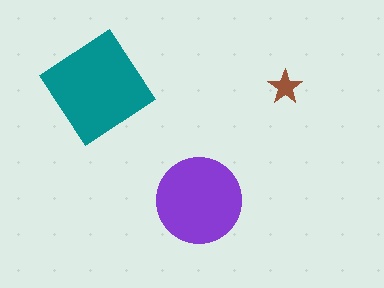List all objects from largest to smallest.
The teal diamond, the purple circle, the brown star.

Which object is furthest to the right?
The brown star is rightmost.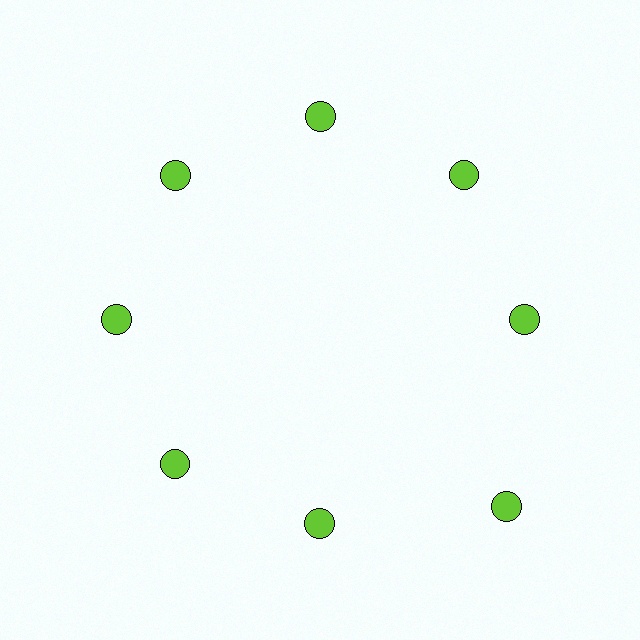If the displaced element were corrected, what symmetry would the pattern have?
It would have 8-fold rotational symmetry — the pattern would map onto itself every 45 degrees.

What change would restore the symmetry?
The symmetry would be restored by moving it inward, back onto the ring so that all 8 circles sit at equal angles and equal distance from the center.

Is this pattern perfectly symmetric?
No. The 8 lime circles are arranged in a ring, but one element near the 4 o'clock position is pushed outward from the center, breaking the 8-fold rotational symmetry.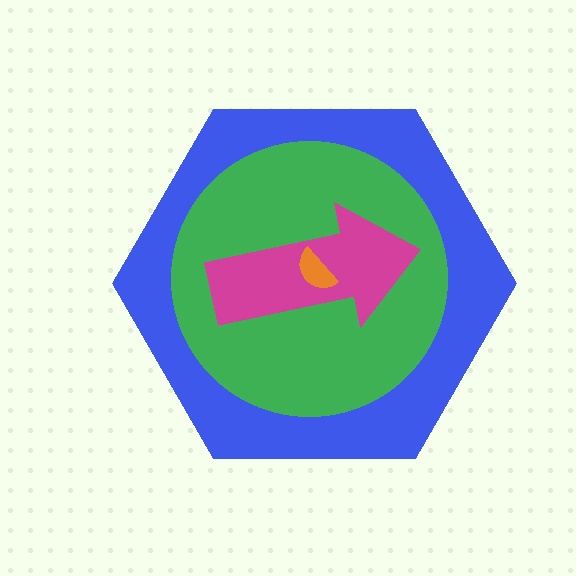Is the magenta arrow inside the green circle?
Yes.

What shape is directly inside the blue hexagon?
The green circle.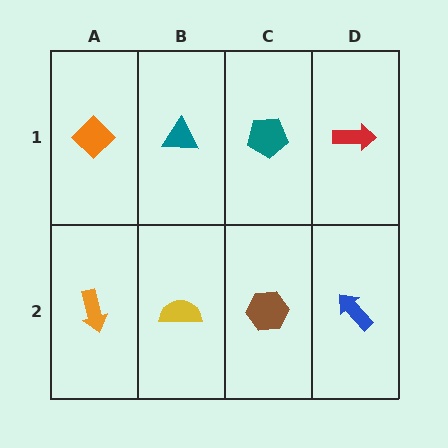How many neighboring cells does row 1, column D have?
2.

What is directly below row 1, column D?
A blue arrow.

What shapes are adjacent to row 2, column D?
A red arrow (row 1, column D), a brown hexagon (row 2, column C).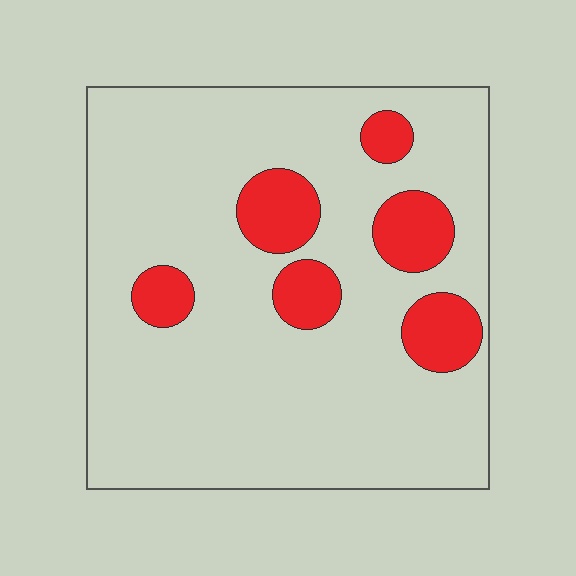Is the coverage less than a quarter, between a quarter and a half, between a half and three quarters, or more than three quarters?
Less than a quarter.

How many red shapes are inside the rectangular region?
6.